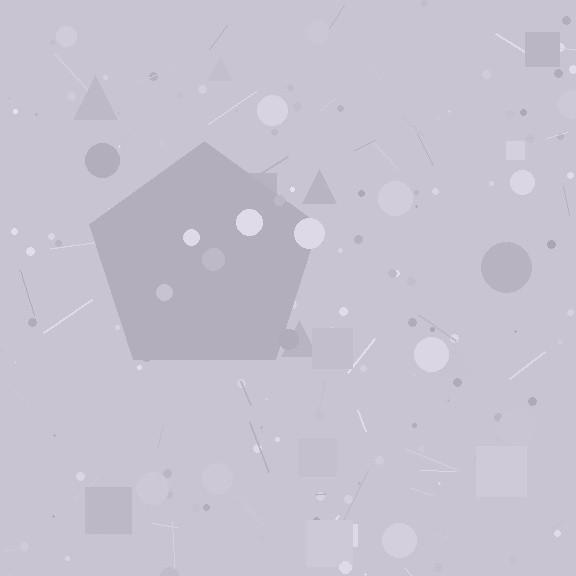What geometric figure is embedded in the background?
A pentagon is embedded in the background.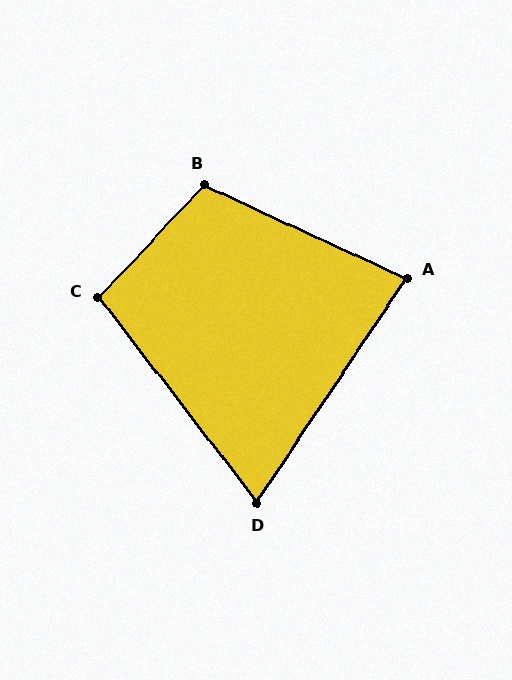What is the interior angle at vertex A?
Approximately 81 degrees (acute).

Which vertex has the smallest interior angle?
D, at approximately 71 degrees.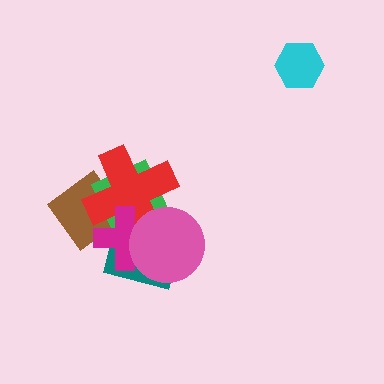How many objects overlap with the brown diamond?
3 objects overlap with the brown diamond.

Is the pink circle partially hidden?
No, no other shape covers it.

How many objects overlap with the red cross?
5 objects overlap with the red cross.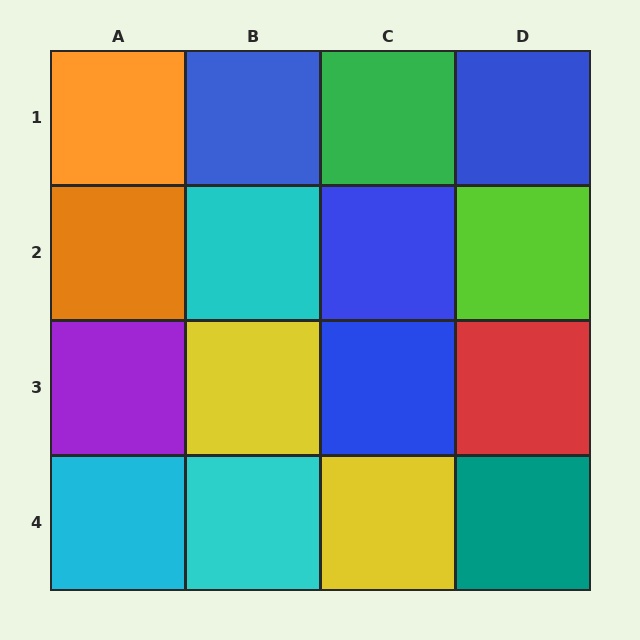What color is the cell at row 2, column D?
Lime.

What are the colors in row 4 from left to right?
Cyan, cyan, yellow, teal.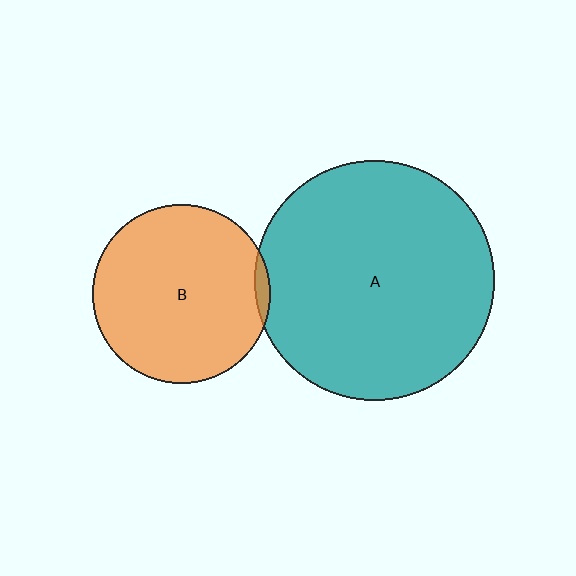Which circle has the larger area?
Circle A (teal).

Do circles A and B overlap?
Yes.